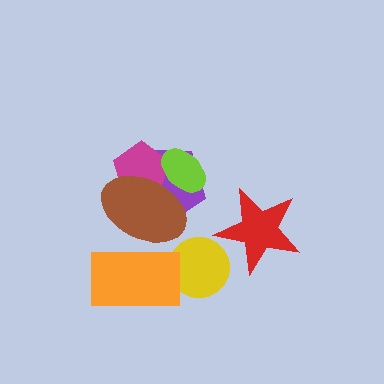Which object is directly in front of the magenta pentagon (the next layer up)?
The lime ellipse is directly in front of the magenta pentagon.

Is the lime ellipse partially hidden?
Yes, it is partially covered by another shape.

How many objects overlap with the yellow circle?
1 object overlaps with the yellow circle.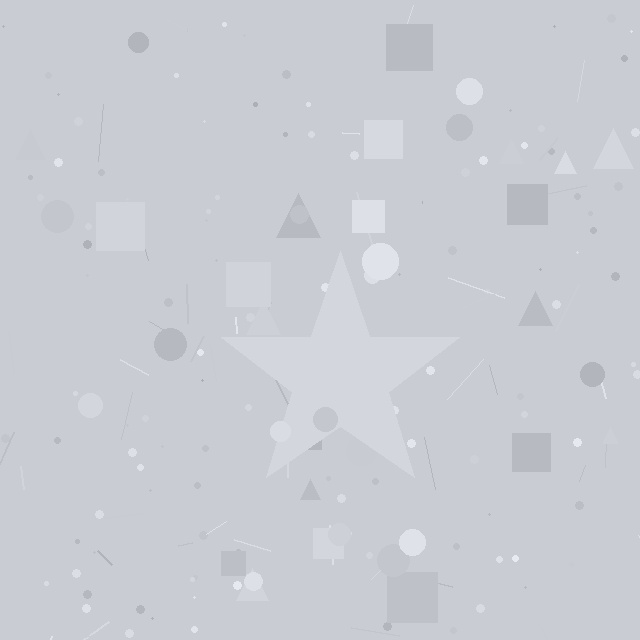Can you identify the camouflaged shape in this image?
The camouflaged shape is a star.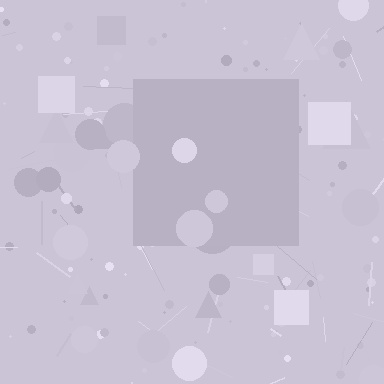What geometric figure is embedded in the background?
A square is embedded in the background.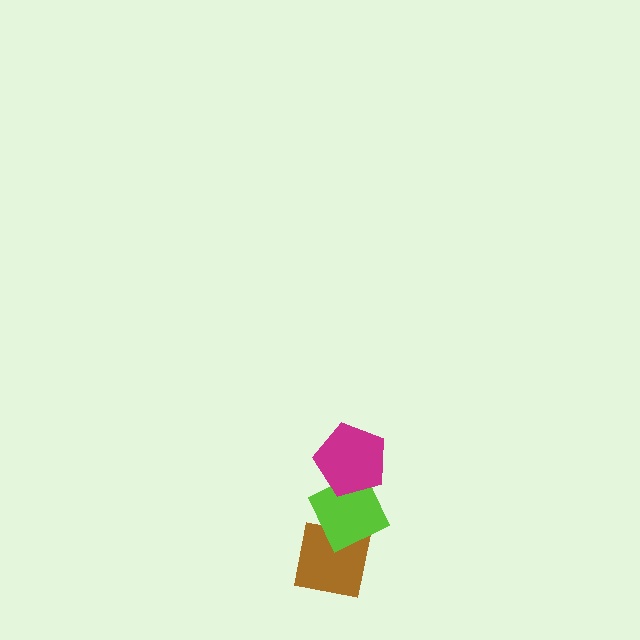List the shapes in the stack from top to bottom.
From top to bottom: the magenta pentagon, the lime diamond, the brown square.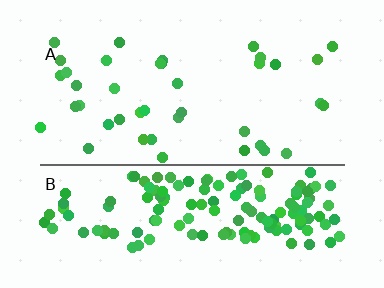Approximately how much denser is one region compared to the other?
Approximately 4.0× — region B over region A.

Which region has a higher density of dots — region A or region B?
B (the bottom).